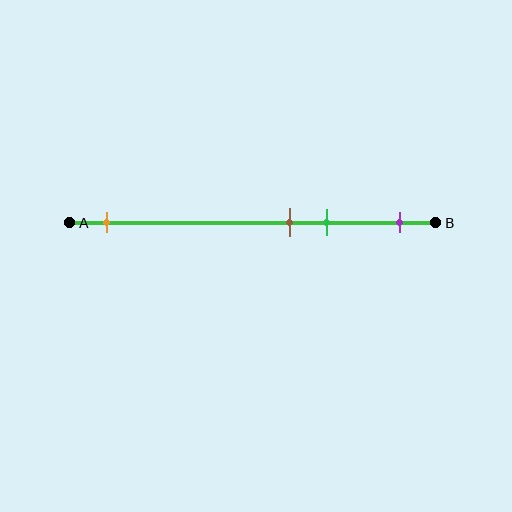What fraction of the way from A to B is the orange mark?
The orange mark is approximately 10% (0.1) of the way from A to B.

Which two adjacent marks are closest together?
The brown and green marks are the closest adjacent pair.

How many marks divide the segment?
There are 4 marks dividing the segment.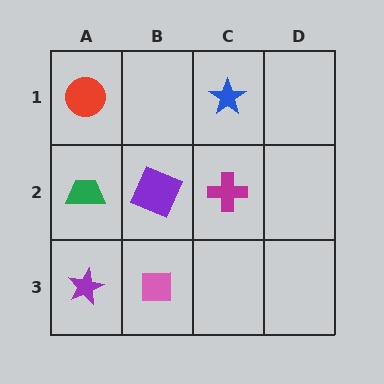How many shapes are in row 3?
2 shapes.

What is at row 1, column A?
A red circle.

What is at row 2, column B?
A purple square.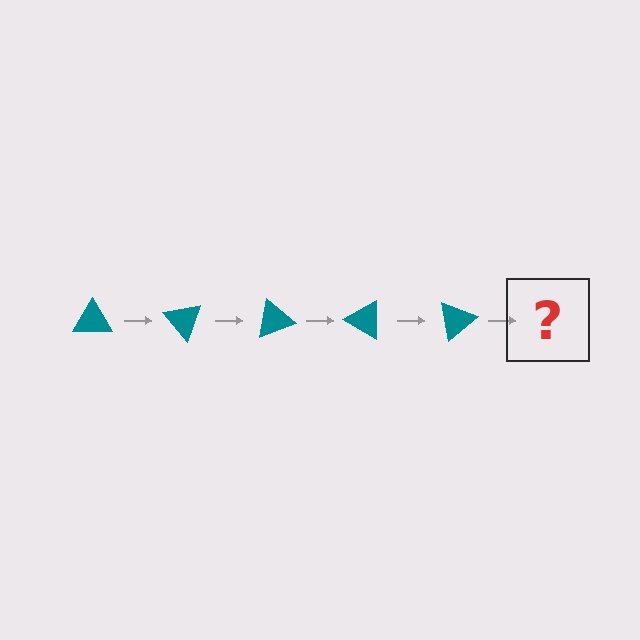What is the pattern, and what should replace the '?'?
The pattern is that the triangle rotates 50 degrees each step. The '?' should be a teal triangle rotated 250 degrees.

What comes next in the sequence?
The next element should be a teal triangle rotated 250 degrees.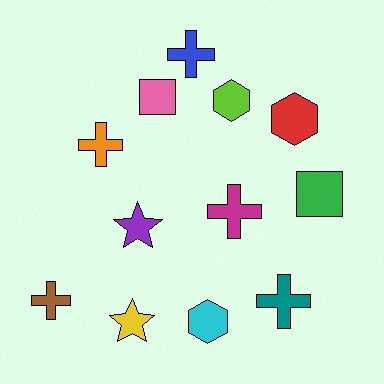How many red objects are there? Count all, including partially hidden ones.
There is 1 red object.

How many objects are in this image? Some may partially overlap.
There are 12 objects.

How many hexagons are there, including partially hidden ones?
There are 3 hexagons.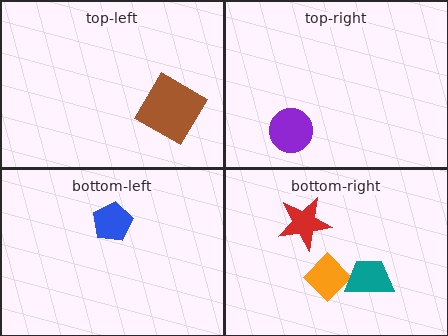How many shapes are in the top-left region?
1.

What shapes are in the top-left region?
The brown diamond.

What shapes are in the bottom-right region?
The red star, the orange diamond, the teal trapezoid.